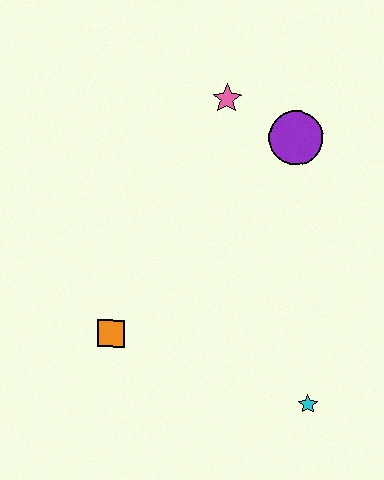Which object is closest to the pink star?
The purple circle is closest to the pink star.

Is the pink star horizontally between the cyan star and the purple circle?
No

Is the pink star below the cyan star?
No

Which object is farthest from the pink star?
The cyan star is farthest from the pink star.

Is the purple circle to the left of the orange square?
No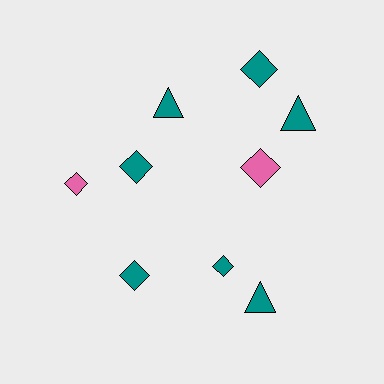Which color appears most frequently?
Teal, with 7 objects.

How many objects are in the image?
There are 9 objects.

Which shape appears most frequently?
Diamond, with 6 objects.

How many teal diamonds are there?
There are 4 teal diamonds.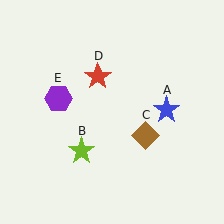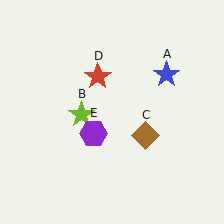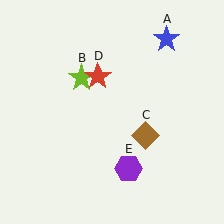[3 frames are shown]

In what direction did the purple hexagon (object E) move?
The purple hexagon (object E) moved down and to the right.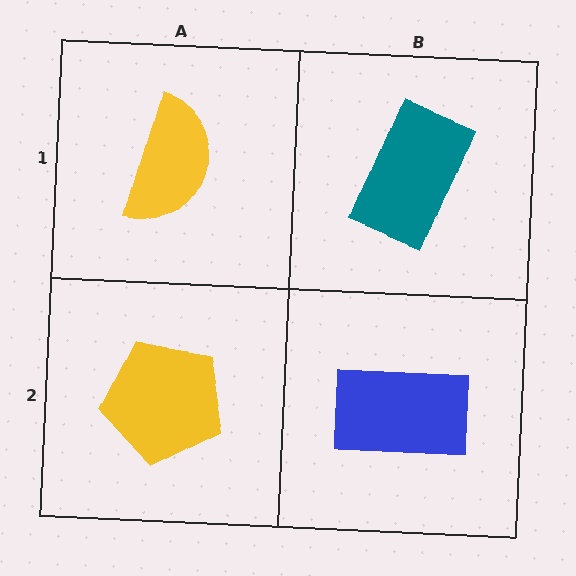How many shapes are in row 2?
2 shapes.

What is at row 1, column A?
A yellow semicircle.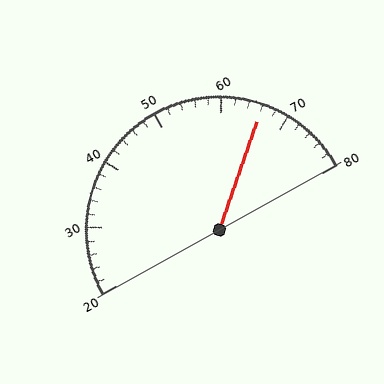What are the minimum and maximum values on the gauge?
The gauge ranges from 20 to 80.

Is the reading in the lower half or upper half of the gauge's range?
The reading is in the upper half of the range (20 to 80).